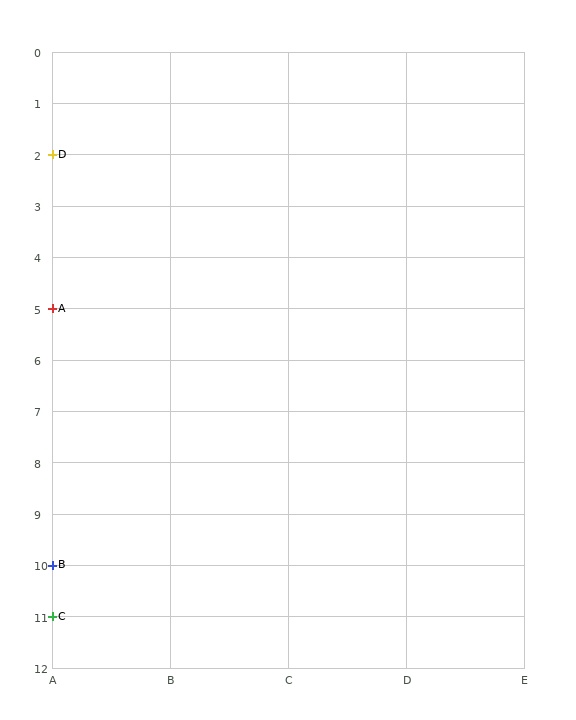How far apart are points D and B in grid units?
Points D and B are 8 rows apart.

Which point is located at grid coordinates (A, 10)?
Point B is at (A, 10).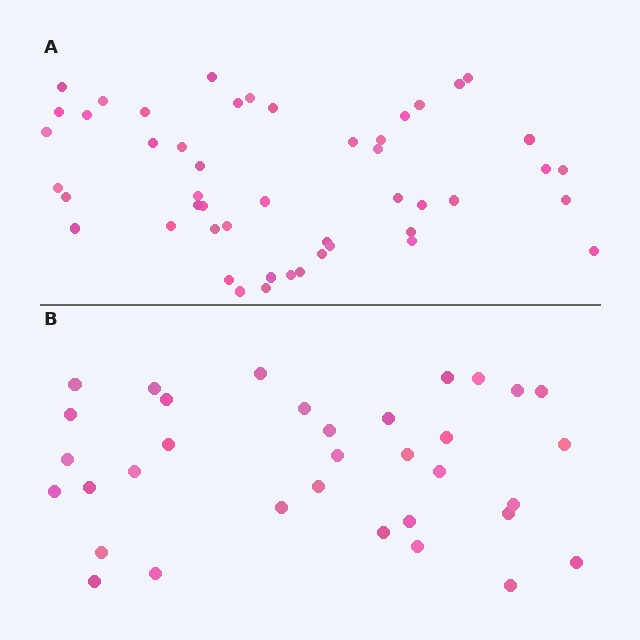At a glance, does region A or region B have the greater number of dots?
Region A (the top region) has more dots.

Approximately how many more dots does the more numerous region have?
Region A has approximately 15 more dots than region B.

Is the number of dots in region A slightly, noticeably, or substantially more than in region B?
Region A has noticeably more, but not dramatically so. The ratio is roughly 1.4 to 1.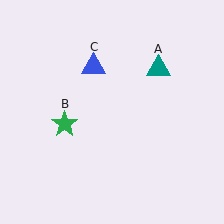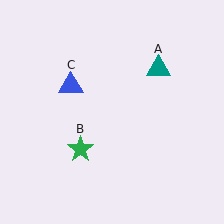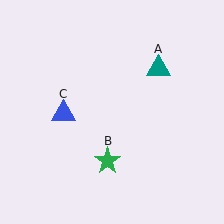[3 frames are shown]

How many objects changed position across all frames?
2 objects changed position: green star (object B), blue triangle (object C).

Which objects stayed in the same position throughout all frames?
Teal triangle (object A) remained stationary.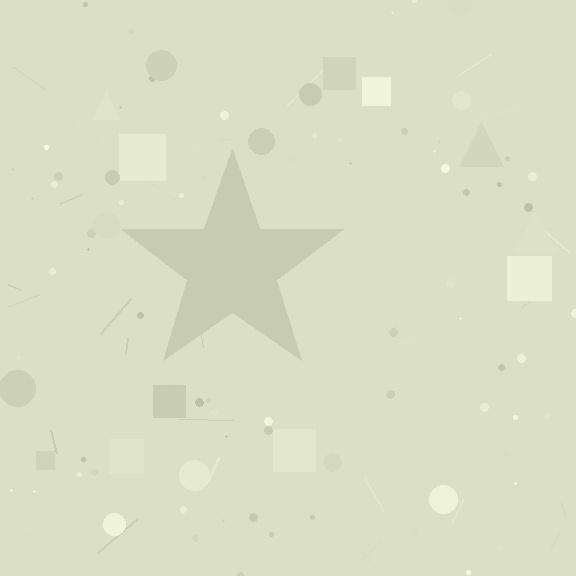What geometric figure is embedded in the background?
A star is embedded in the background.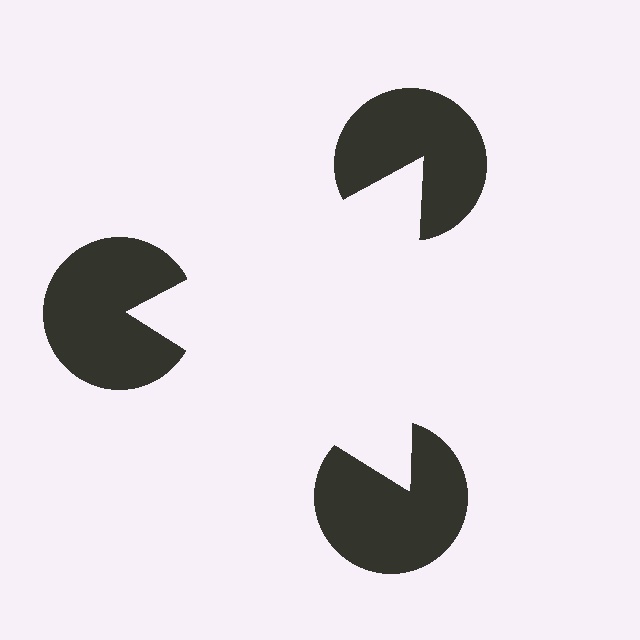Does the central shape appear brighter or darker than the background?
It typically appears slightly brighter than the background, even though no actual brightness change is drawn.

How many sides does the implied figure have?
3 sides.